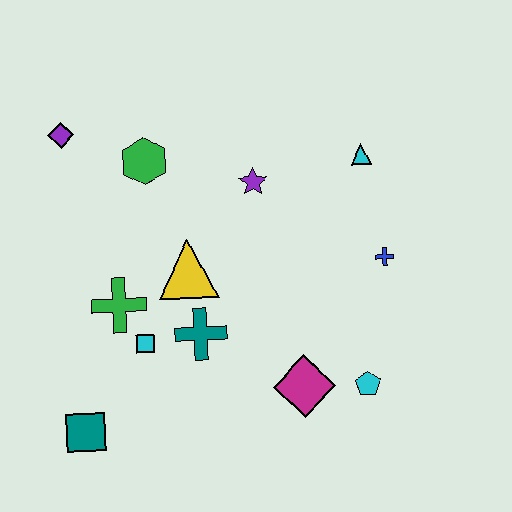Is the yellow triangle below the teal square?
No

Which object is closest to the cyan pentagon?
The magenta diamond is closest to the cyan pentagon.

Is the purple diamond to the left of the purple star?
Yes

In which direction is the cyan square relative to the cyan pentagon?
The cyan square is to the left of the cyan pentagon.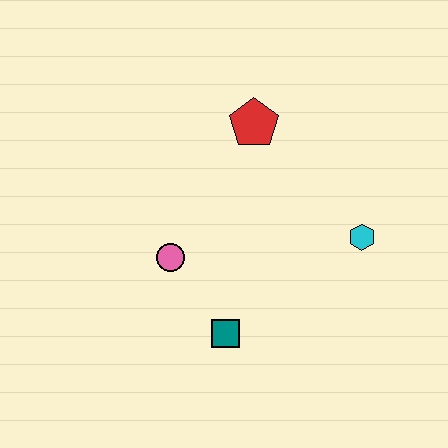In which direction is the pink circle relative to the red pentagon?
The pink circle is below the red pentagon.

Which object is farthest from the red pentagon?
The teal square is farthest from the red pentagon.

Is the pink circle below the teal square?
No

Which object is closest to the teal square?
The pink circle is closest to the teal square.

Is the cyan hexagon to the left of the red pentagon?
No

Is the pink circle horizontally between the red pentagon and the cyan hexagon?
No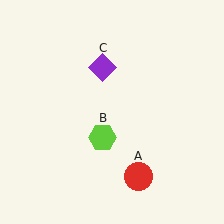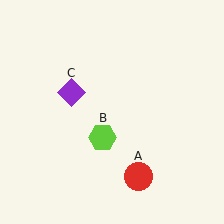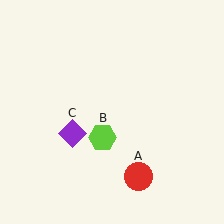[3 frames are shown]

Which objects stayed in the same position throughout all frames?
Red circle (object A) and lime hexagon (object B) remained stationary.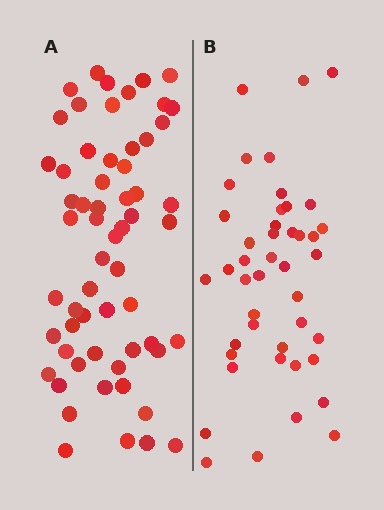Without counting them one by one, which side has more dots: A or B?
Region A (the left region) has more dots.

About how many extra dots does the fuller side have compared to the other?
Region A has approximately 15 more dots than region B.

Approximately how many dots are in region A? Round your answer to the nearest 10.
About 60 dots.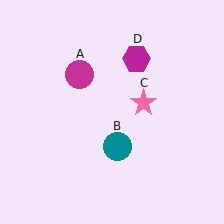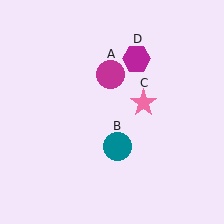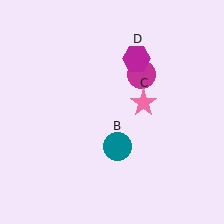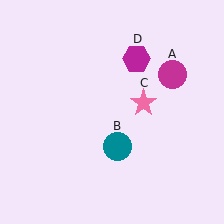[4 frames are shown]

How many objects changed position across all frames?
1 object changed position: magenta circle (object A).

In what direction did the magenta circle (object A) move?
The magenta circle (object A) moved right.